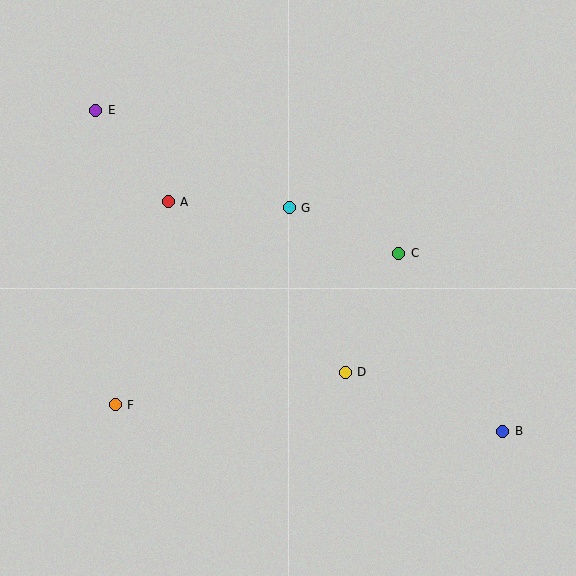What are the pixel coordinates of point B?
Point B is at (503, 431).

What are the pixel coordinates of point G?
Point G is at (289, 208).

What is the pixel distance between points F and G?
The distance between F and G is 263 pixels.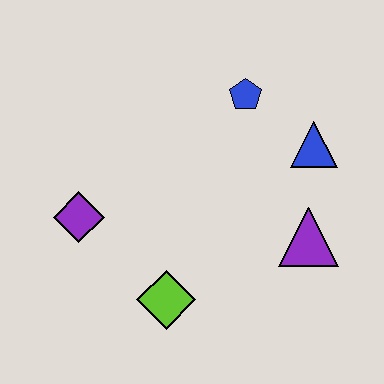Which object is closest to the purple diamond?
The lime diamond is closest to the purple diamond.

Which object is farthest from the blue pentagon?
The lime diamond is farthest from the blue pentagon.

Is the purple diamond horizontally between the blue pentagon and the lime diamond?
No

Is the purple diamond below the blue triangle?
Yes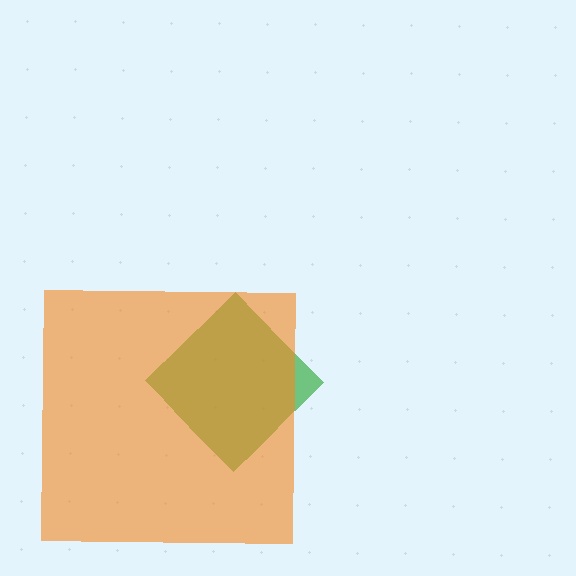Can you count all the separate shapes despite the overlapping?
Yes, there are 2 separate shapes.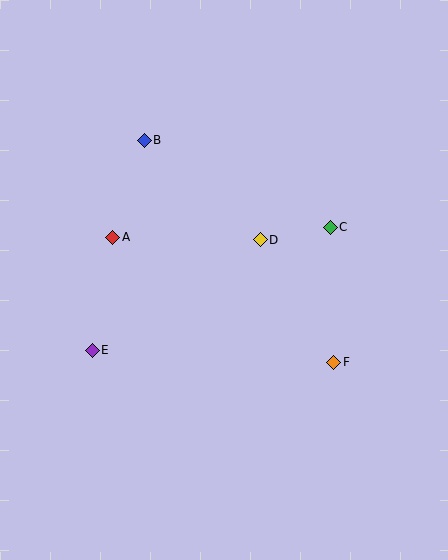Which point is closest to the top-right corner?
Point C is closest to the top-right corner.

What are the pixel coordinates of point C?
Point C is at (330, 227).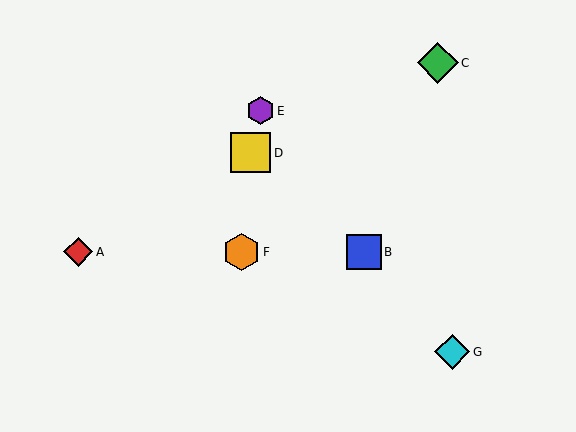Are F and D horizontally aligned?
No, F is at y≈252 and D is at y≈153.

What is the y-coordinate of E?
Object E is at y≈111.